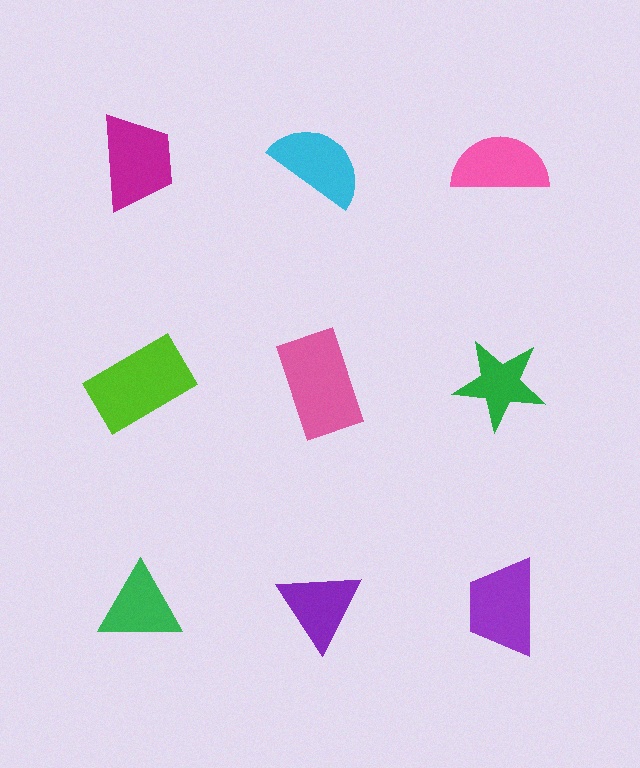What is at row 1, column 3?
A pink semicircle.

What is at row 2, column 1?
A lime rectangle.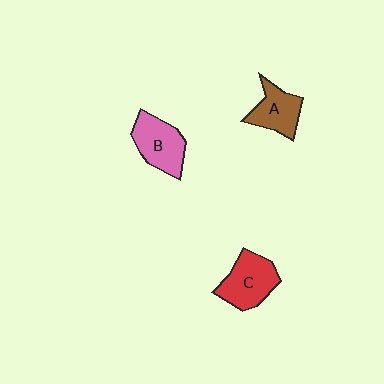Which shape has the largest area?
Shape C (red).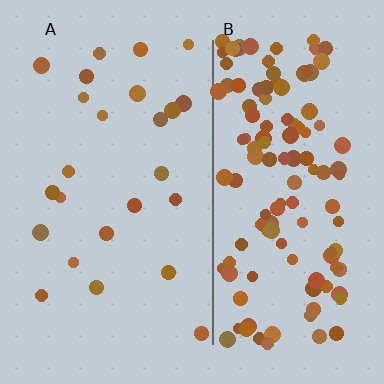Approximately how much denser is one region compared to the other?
Approximately 5.2× — region B over region A.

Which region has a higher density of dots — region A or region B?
B (the right).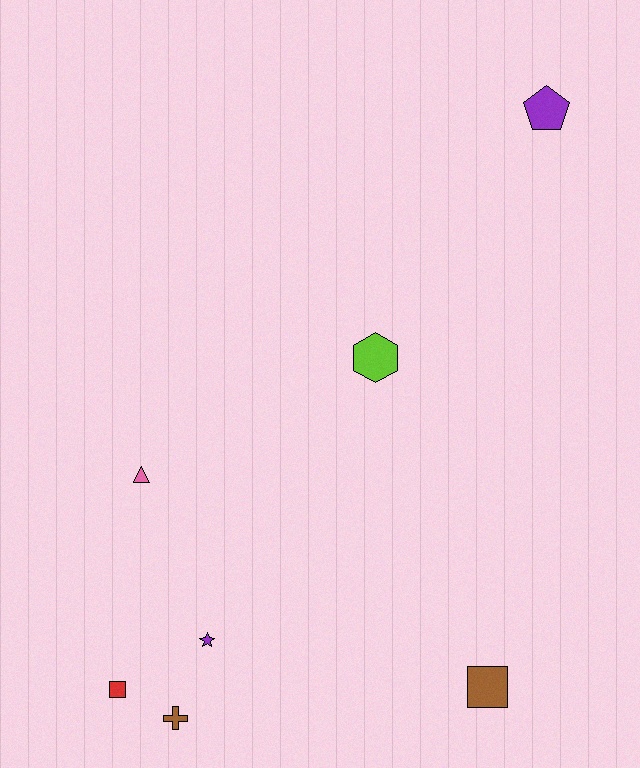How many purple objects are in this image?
There are 2 purple objects.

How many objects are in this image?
There are 7 objects.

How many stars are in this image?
There is 1 star.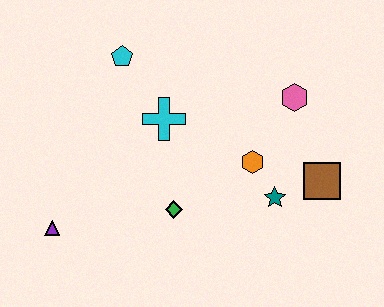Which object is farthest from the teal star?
The purple triangle is farthest from the teal star.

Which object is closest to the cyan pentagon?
The cyan cross is closest to the cyan pentagon.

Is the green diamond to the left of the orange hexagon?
Yes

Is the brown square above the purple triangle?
Yes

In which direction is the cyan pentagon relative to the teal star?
The cyan pentagon is to the left of the teal star.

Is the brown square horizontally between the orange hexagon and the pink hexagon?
No